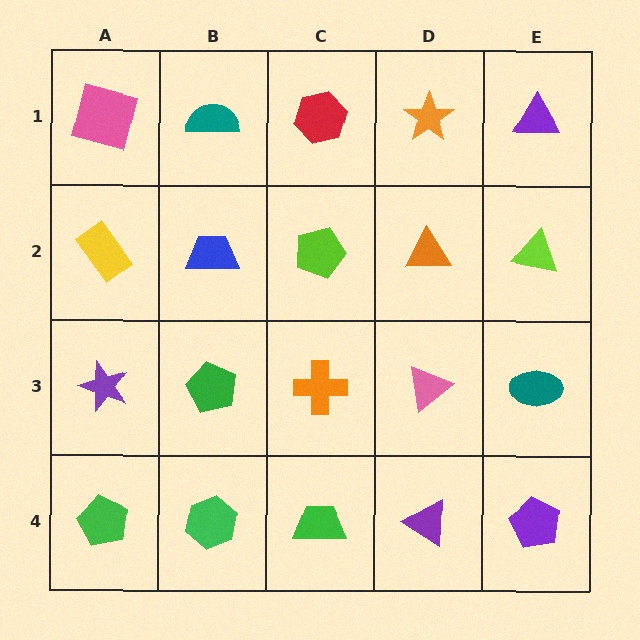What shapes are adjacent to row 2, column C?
A red hexagon (row 1, column C), an orange cross (row 3, column C), a blue trapezoid (row 2, column B), an orange triangle (row 2, column D).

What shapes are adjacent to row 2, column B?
A teal semicircle (row 1, column B), a green pentagon (row 3, column B), a yellow rectangle (row 2, column A), a lime pentagon (row 2, column C).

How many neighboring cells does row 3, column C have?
4.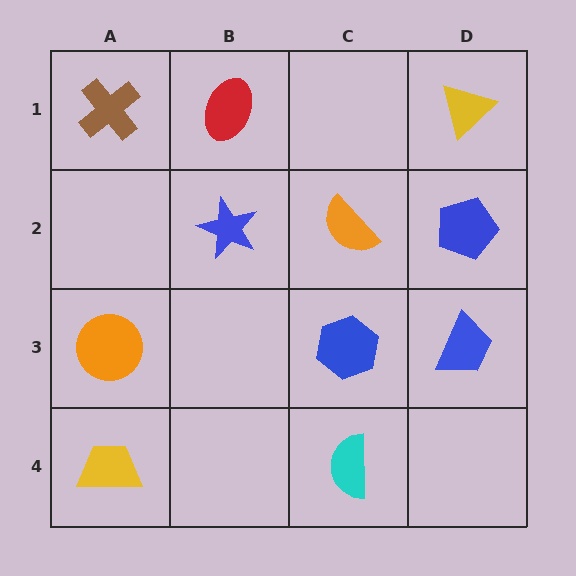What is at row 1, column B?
A red ellipse.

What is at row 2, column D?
A blue pentagon.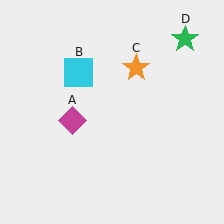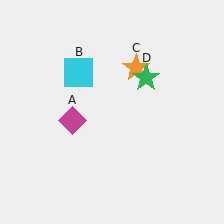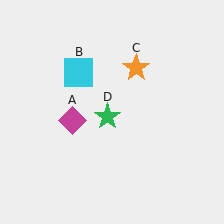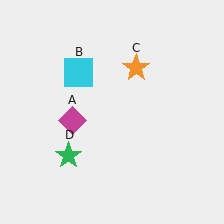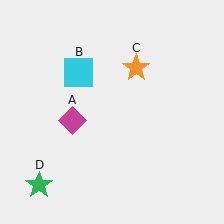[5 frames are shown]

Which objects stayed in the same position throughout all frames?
Magenta diamond (object A) and cyan square (object B) and orange star (object C) remained stationary.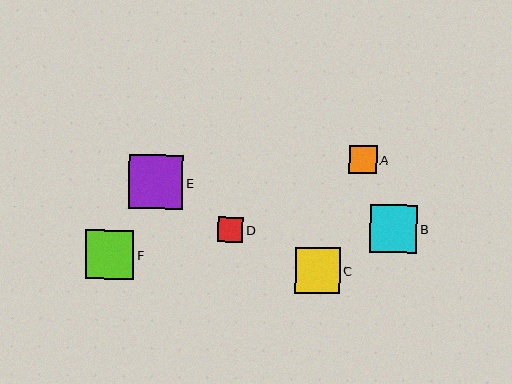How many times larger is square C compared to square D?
Square C is approximately 1.8 times the size of square D.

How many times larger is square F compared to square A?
Square F is approximately 1.7 times the size of square A.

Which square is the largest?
Square E is the largest with a size of approximately 55 pixels.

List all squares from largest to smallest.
From largest to smallest: E, F, B, C, A, D.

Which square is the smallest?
Square D is the smallest with a size of approximately 25 pixels.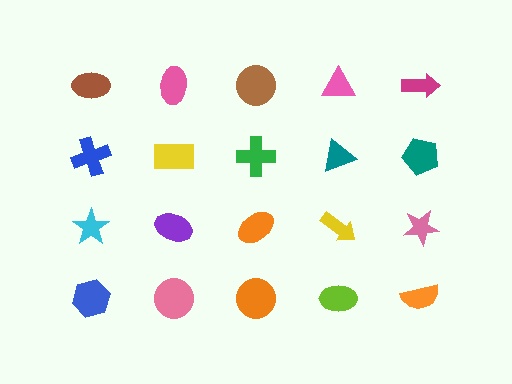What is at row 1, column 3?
A brown circle.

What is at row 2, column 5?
A teal pentagon.